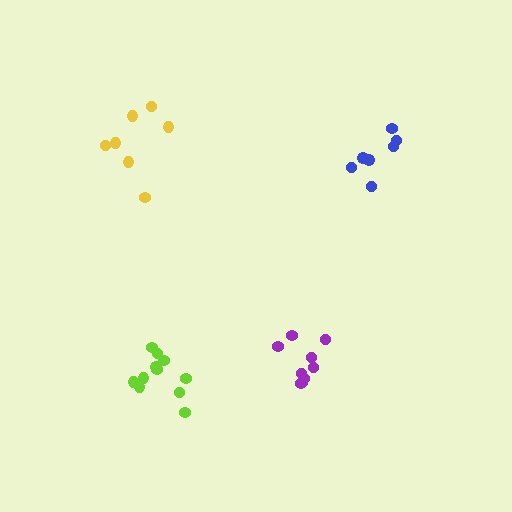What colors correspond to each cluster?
The clusters are colored: yellow, purple, blue, lime.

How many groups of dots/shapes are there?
There are 4 groups.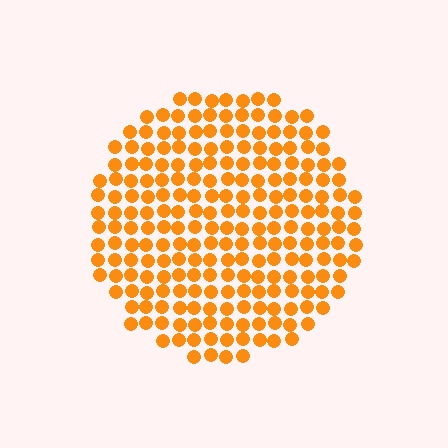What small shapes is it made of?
It is made of small circles.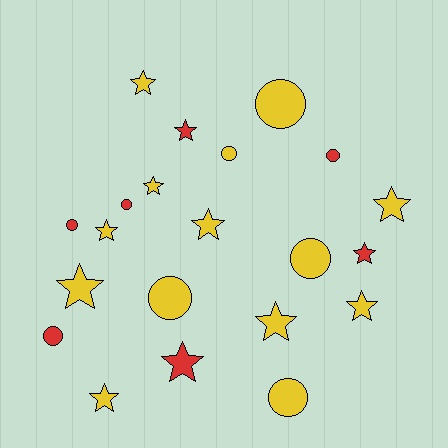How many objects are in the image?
There are 21 objects.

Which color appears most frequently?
Yellow, with 14 objects.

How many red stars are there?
There are 3 red stars.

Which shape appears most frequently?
Star, with 12 objects.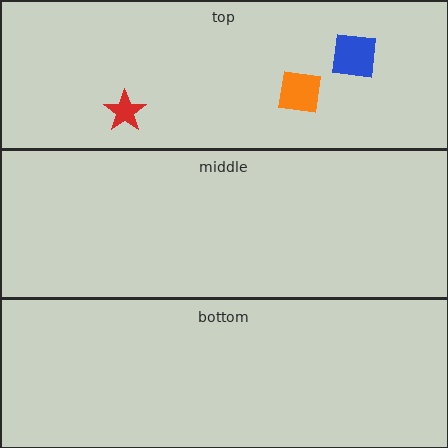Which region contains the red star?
The top region.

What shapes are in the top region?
The orange square, the red star, the blue square.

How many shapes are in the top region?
3.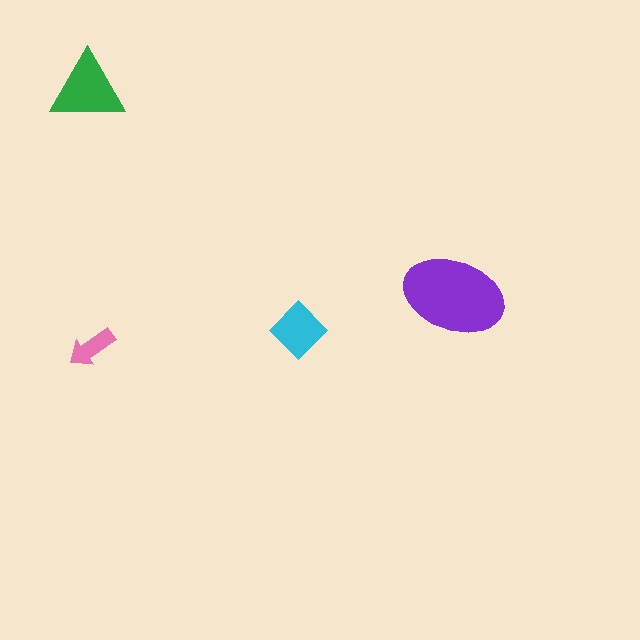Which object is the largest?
The purple ellipse.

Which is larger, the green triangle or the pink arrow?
The green triangle.